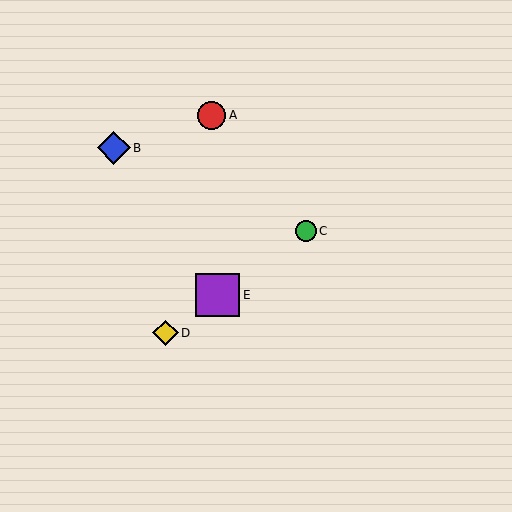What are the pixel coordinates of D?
Object D is at (165, 333).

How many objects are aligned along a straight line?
3 objects (C, D, E) are aligned along a straight line.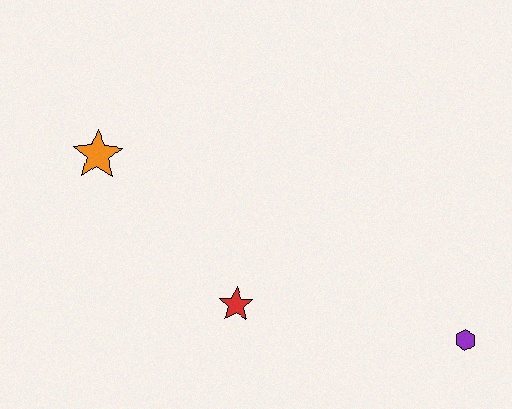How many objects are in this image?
There are 3 objects.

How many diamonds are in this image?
There are no diamonds.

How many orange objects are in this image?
There is 1 orange object.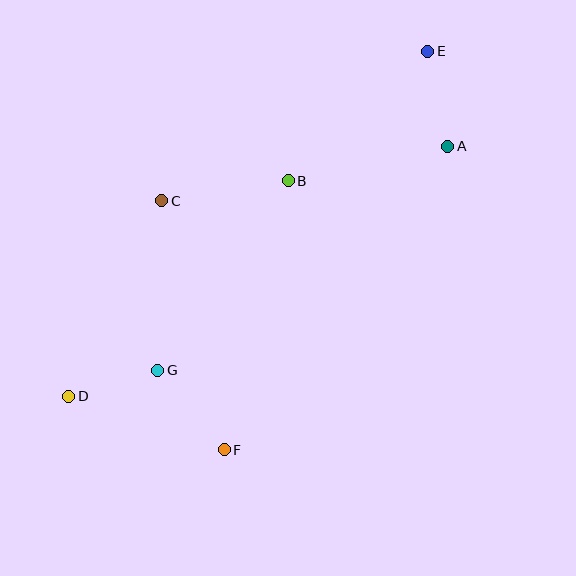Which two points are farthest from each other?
Points D and E are farthest from each other.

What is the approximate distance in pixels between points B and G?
The distance between B and G is approximately 230 pixels.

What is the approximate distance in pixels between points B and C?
The distance between B and C is approximately 128 pixels.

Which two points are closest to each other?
Points D and G are closest to each other.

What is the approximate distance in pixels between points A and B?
The distance between A and B is approximately 163 pixels.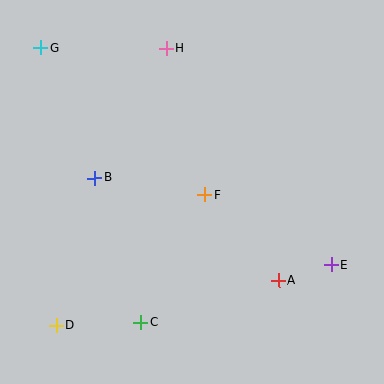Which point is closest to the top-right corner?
Point H is closest to the top-right corner.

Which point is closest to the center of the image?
Point F at (205, 194) is closest to the center.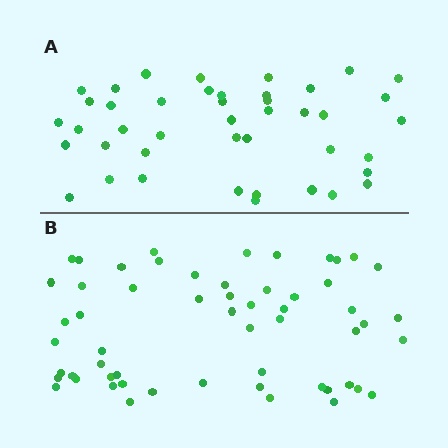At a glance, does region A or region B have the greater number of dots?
Region B (the bottom region) has more dots.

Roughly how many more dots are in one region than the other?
Region B has approximately 15 more dots than region A.